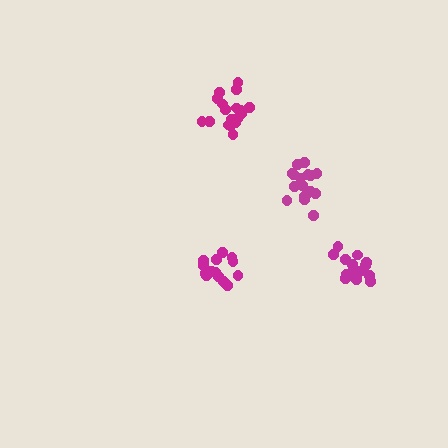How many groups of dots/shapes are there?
There are 4 groups.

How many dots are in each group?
Group 1: 18 dots, Group 2: 16 dots, Group 3: 17 dots, Group 4: 14 dots (65 total).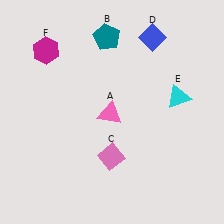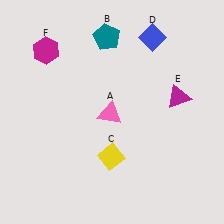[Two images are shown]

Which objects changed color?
C changed from pink to yellow. E changed from cyan to magenta.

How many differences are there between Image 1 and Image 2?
There are 2 differences between the two images.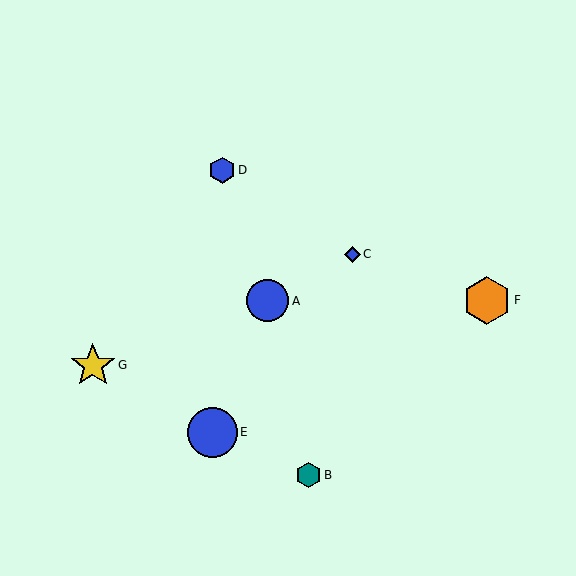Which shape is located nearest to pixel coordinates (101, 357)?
The yellow star (labeled G) at (93, 365) is nearest to that location.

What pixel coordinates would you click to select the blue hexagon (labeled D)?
Click at (222, 170) to select the blue hexagon D.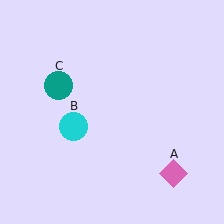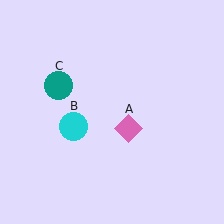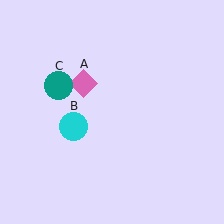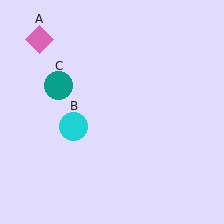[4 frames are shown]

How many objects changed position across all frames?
1 object changed position: pink diamond (object A).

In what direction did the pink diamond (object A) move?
The pink diamond (object A) moved up and to the left.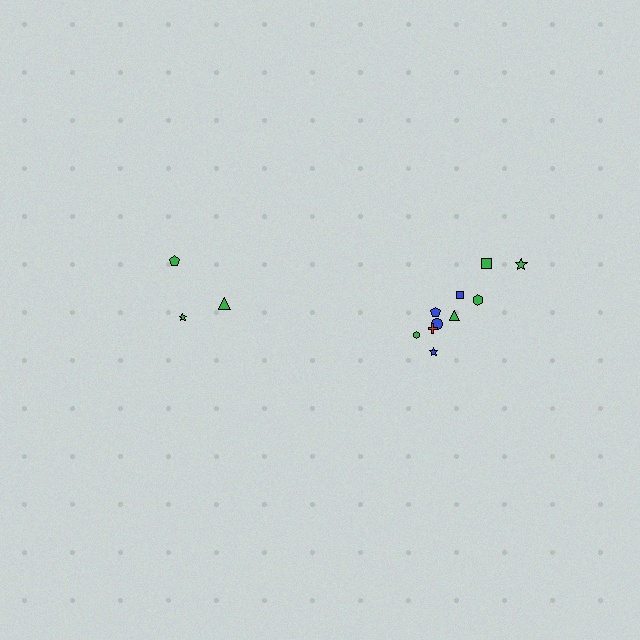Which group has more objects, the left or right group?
The right group.